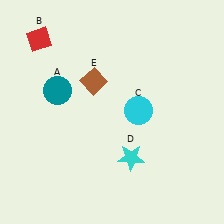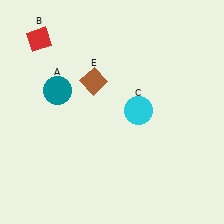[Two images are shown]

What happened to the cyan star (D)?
The cyan star (D) was removed in Image 2. It was in the bottom-right area of Image 1.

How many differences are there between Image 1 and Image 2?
There is 1 difference between the two images.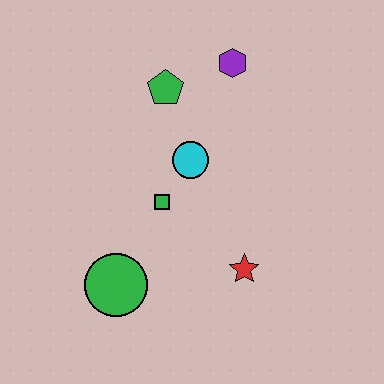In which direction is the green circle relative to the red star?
The green circle is to the left of the red star.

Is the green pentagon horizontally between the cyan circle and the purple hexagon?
No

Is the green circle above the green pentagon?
No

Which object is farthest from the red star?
The purple hexagon is farthest from the red star.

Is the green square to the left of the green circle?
No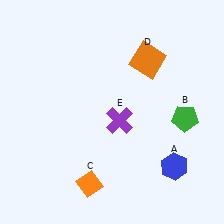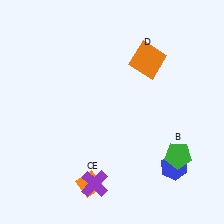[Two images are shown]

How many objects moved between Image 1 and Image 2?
2 objects moved between the two images.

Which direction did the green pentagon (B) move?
The green pentagon (B) moved down.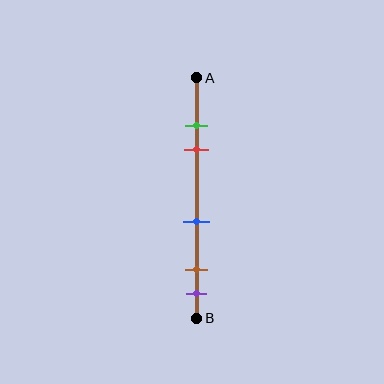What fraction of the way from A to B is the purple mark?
The purple mark is approximately 90% (0.9) of the way from A to B.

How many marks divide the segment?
There are 5 marks dividing the segment.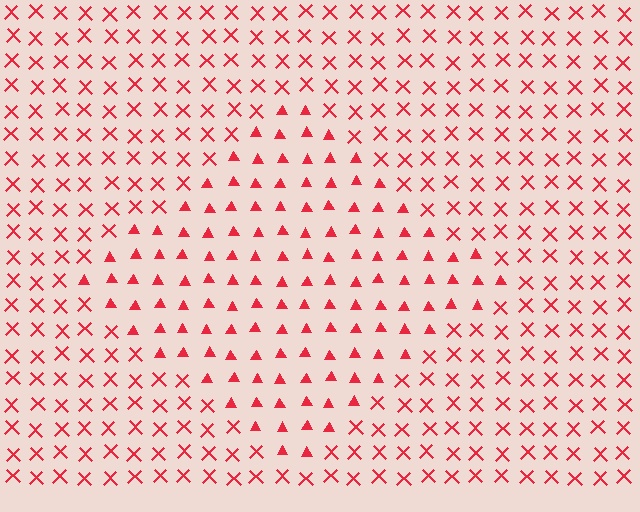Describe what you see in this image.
The image is filled with small red elements arranged in a uniform grid. A diamond-shaped region contains triangles, while the surrounding area contains X marks. The boundary is defined purely by the change in element shape.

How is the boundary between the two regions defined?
The boundary is defined by a change in element shape: triangles inside vs. X marks outside. All elements share the same color and spacing.